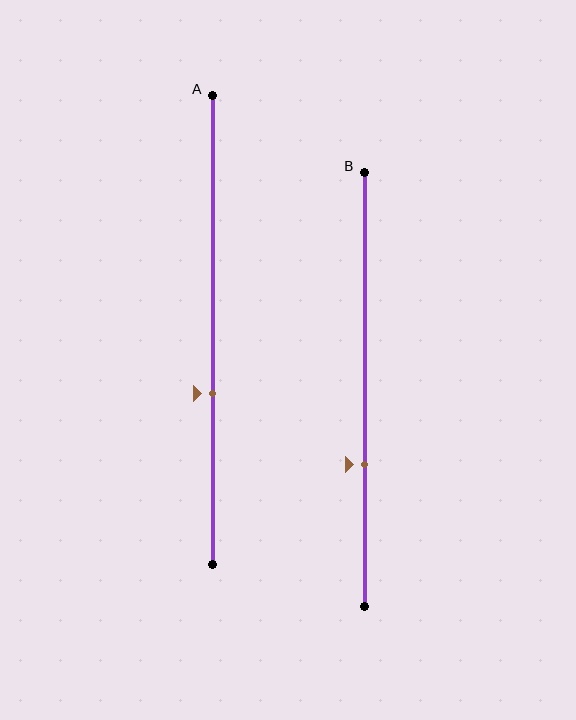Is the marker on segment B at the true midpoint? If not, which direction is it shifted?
No, the marker on segment B is shifted downward by about 17% of the segment length.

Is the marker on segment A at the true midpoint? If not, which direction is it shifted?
No, the marker on segment A is shifted downward by about 14% of the segment length.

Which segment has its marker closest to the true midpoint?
Segment A has its marker closest to the true midpoint.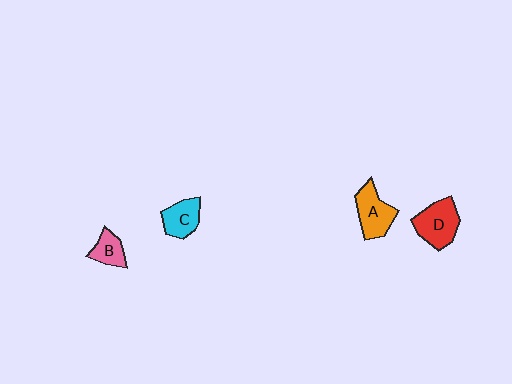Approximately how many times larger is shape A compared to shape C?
Approximately 1.2 times.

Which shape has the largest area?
Shape D (red).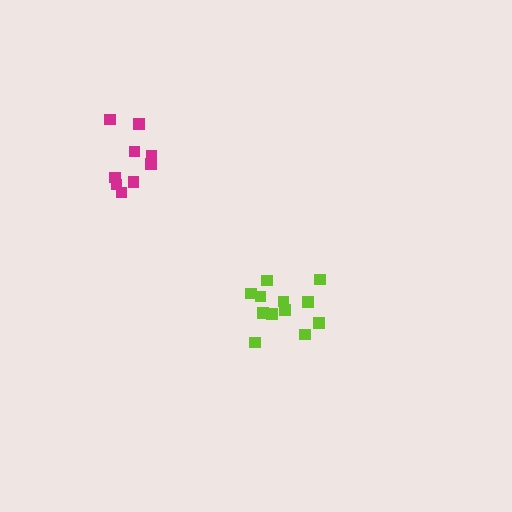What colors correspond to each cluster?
The clusters are colored: magenta, lime.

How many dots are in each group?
Group 1: 9 dots, Group 2: 12 dots (21 total).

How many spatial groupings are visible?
There are 2 spatial groupings.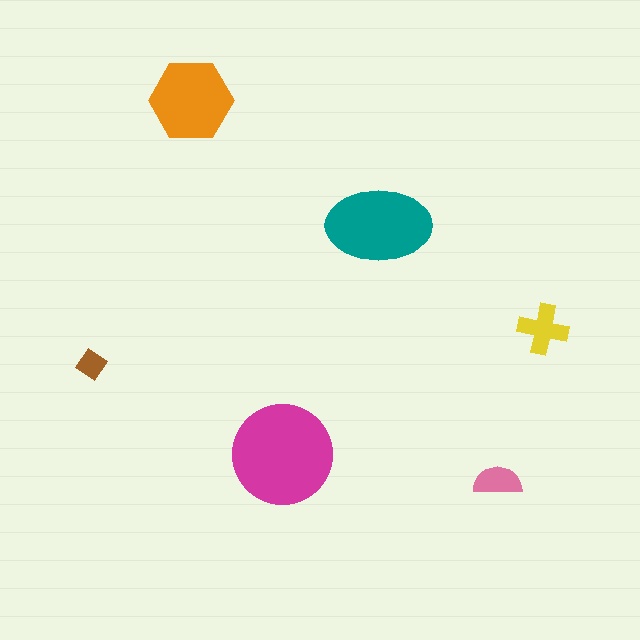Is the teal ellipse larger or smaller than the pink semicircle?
Larger.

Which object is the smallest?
The brown diamond.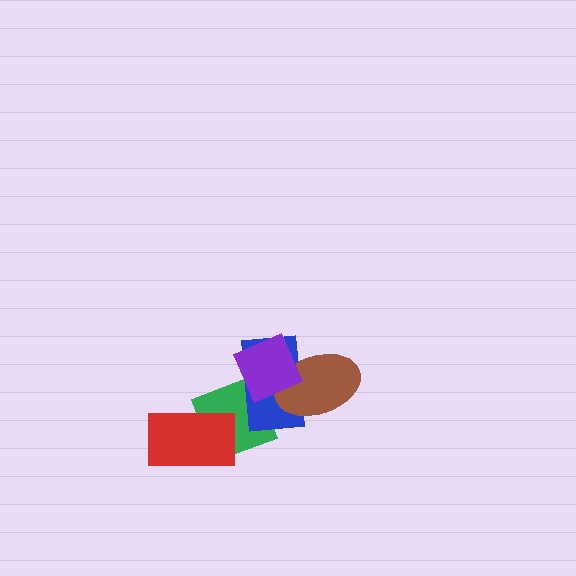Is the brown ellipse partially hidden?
Yes, it is partially covered by another shape.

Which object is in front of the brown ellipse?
The purple square is in front of the brown ellipse.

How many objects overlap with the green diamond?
3 objects overlap with the green diamond.